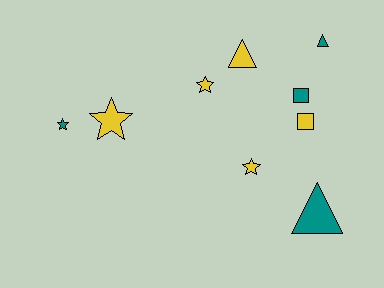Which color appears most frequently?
Yellow, with 5 objects.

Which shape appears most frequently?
Star, with 4 objects.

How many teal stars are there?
There is 1 teal star.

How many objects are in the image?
There are 9 objects.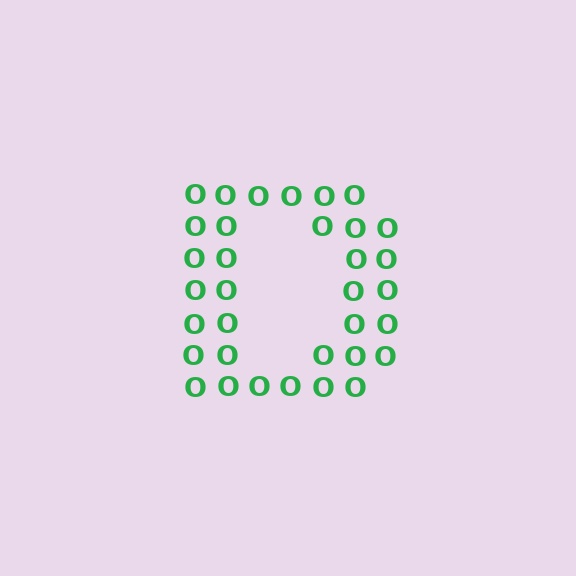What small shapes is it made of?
It is made of small letter O's.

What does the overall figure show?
The overall figure shows the letter D.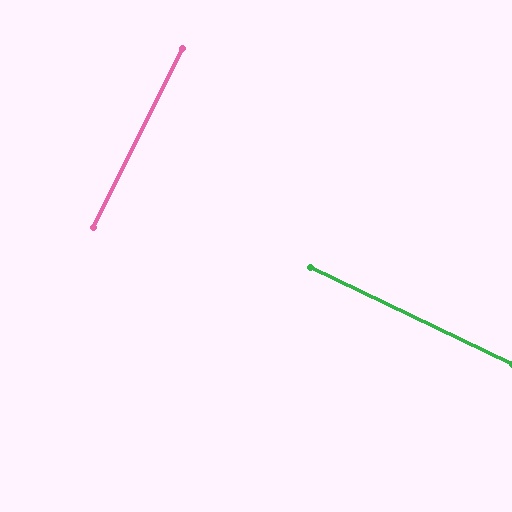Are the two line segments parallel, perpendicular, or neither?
Perpendicular — they meet at approximately 89°.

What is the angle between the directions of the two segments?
Approximately 89 degrees.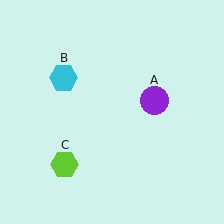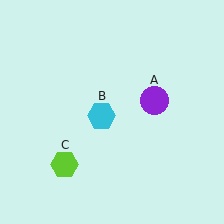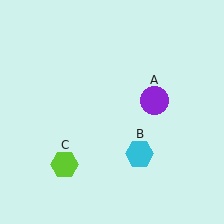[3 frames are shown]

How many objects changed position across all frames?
1 object changed position: cyan hexagon (object B).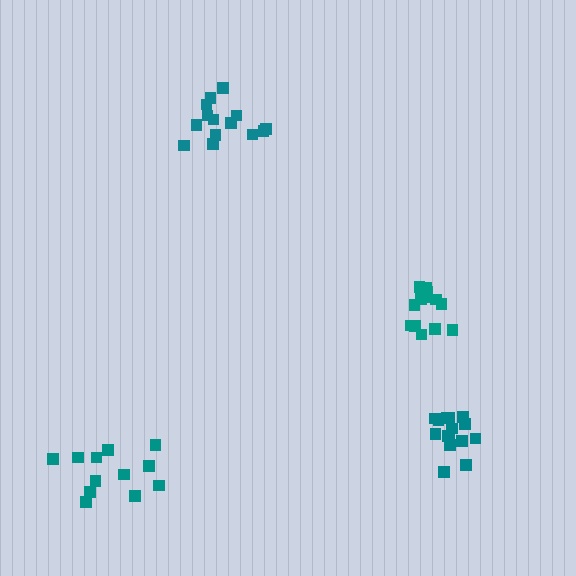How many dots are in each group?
Group 1: 14 dots, Group 2: 15 dots, Group 3: 14 dots, Group 4: 12 dots (55 total).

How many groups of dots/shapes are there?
There are 4 groups.